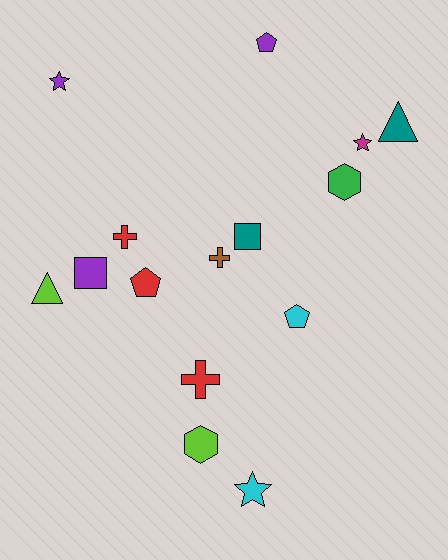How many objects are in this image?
There are 15 objects.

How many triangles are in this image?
There are 2 triangles.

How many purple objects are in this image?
There are 3 purple objects.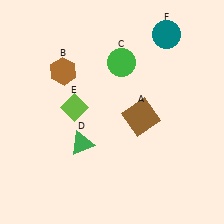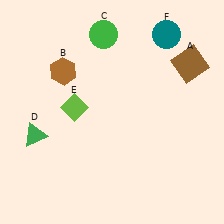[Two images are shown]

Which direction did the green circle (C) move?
The green circle (C) moved up.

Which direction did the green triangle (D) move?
The green triangle (D) moved left.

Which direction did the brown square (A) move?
The brown square (A) moved up.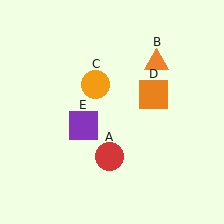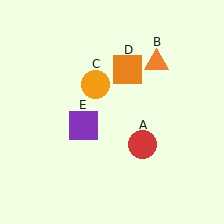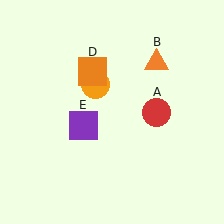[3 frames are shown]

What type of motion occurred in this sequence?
The red circle (object A), orange square (object D) rotated counterclockwise around the center of the scene.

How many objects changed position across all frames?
2 objects changed position: red circle (object A), orange square (object D).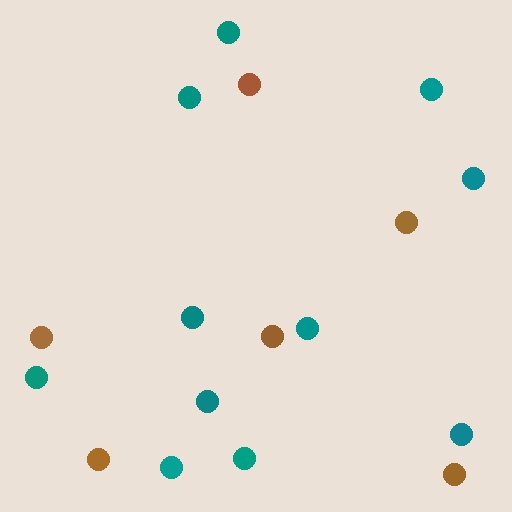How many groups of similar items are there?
There are 2 groups: one group of teal circles (11) and one group of brown circles (6).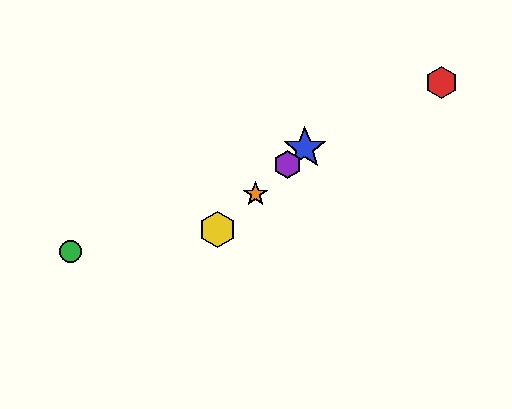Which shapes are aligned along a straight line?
The blue star, the yellow hexagon, the purple hexagon, the orange star are aligned along a straight line.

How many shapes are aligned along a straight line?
4 shapes (the blue star, the yellow hexagon, the purple hexagon, the orange star) are aligned along a straight line.